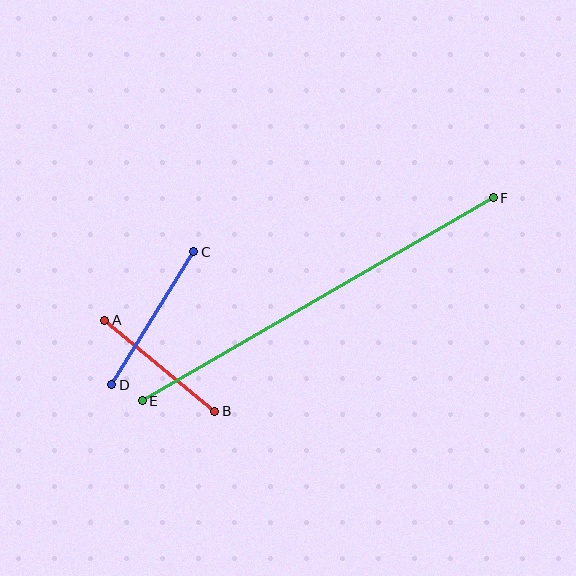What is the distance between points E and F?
The distance is approximately 405 pixels.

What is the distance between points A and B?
The distance is approximately 143 pixels.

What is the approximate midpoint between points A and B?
The midpoint is at approximately (160, 366) pixels.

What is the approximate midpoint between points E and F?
The midpoint is at approximately (318, 299) pixels.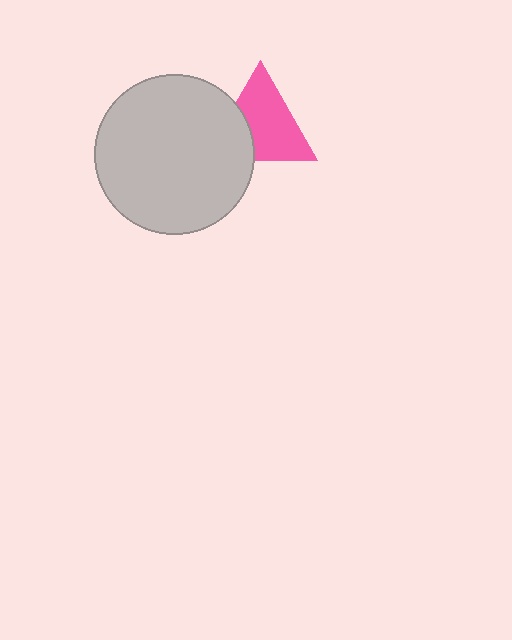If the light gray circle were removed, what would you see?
You would see the complete pink triangle.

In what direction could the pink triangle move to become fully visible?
The pink triangle could move right. That would shift it out from behind the light gray circle entirely.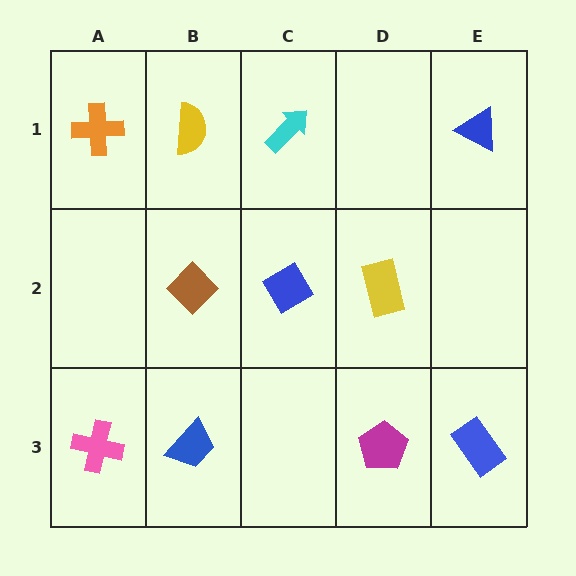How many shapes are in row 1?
4 shapes.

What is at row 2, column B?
A brown diamond.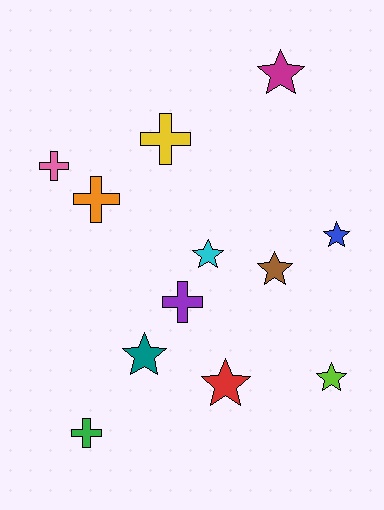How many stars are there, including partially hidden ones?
There are 7 stars.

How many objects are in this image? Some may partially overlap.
There are 12 objects.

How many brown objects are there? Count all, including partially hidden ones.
There is 1 brown object.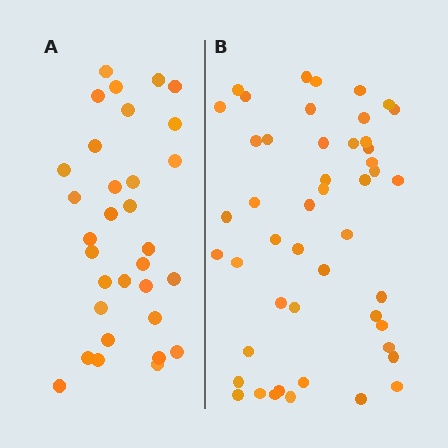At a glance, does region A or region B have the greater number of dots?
Region B (the right region) has more dots.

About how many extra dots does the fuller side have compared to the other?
Region B has approximately 15 more dots than region A.